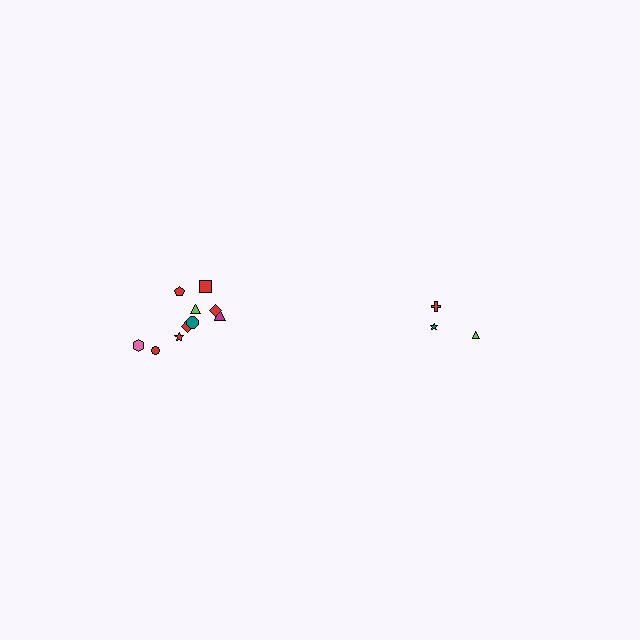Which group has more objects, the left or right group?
The left group.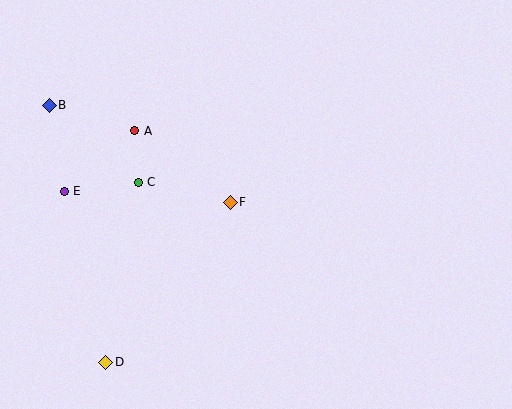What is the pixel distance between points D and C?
The distance between D and C is 183 pixels.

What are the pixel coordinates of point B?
Point B is at (49, 105).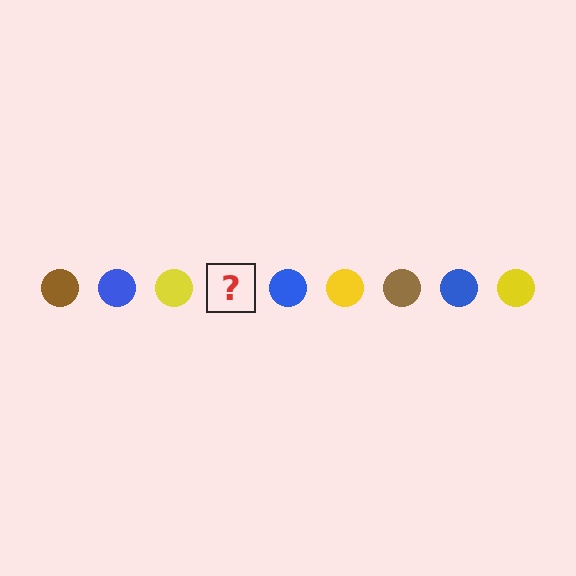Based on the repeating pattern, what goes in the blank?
The blank should be a brown circle.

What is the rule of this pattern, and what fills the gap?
The rule is that the pattern cycles through brown, blue, yellow circles. The gap should be filled with a brown circle.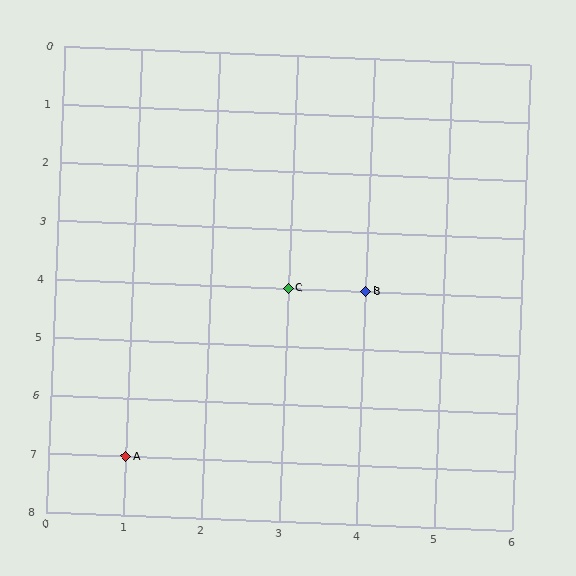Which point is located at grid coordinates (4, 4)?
Point B is at (4, 4).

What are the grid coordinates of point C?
Point C is at grid coordinates (3, 4).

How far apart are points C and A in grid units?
Points C and A are 2 columns and 3 rows apart (about 3.6 grid units diagonally).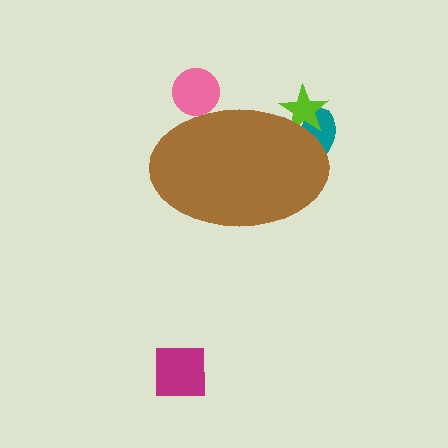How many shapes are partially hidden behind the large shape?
3 shapes are partially hidden.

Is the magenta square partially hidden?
No, the magenta square is fully visible.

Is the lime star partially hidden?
Yes, the lime star is partially hidden behind the brown ellipse.